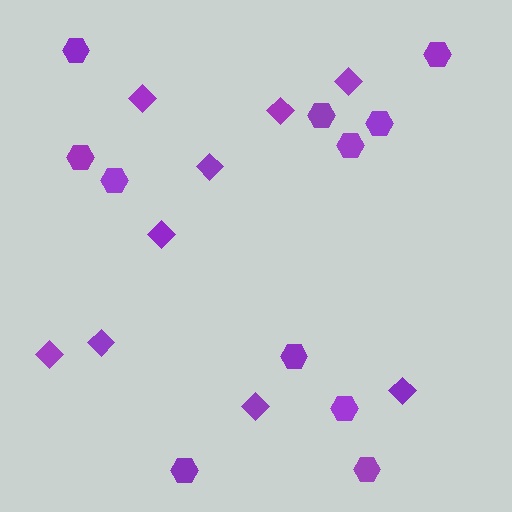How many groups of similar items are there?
There are 2 groups: one group of hexagons (11) and one group of diamonds (9).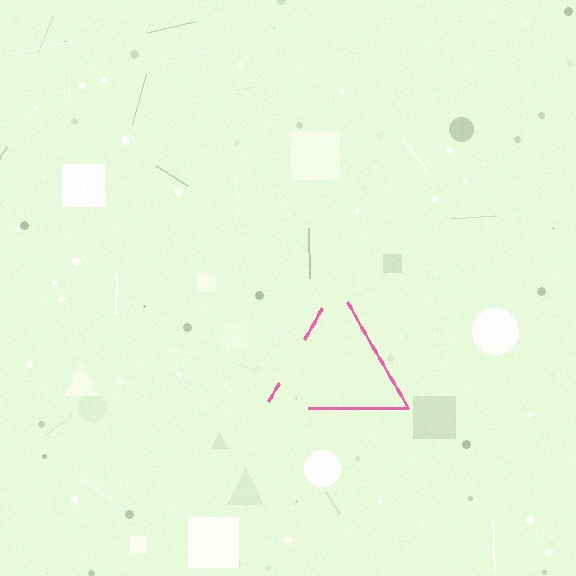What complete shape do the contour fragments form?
The contour fragments form a triangle.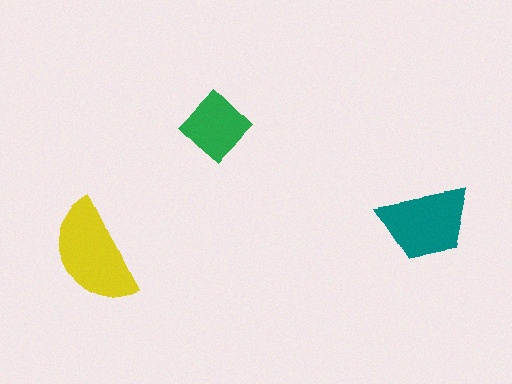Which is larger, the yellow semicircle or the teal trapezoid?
The yellow semicircle.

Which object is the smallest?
The green diamond.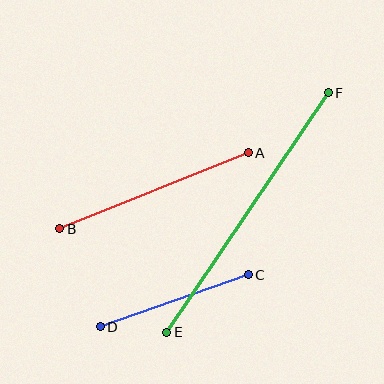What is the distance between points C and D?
The distance is approximately 157 pixels.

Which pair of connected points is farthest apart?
Points E and F are farthest apart.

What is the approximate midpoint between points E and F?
The midpoint is at approximately (247, 213) pixels.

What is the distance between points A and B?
The distance is approximately 203 pixels.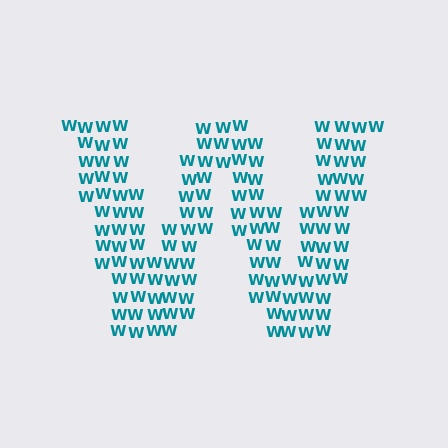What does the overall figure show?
The overall figure shows the letter W.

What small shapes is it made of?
It is made of small letter W's.